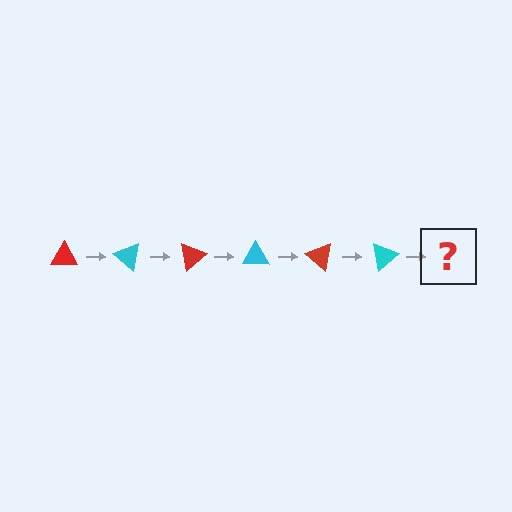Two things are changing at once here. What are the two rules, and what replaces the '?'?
The two rules are that it rotates 40 degrees each step and the color cycles through red and cyan. The '?' should be a red triangle, rotated 240 degrees from the start.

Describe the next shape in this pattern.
It should be a red triangle, rotated 240 degrees from the start.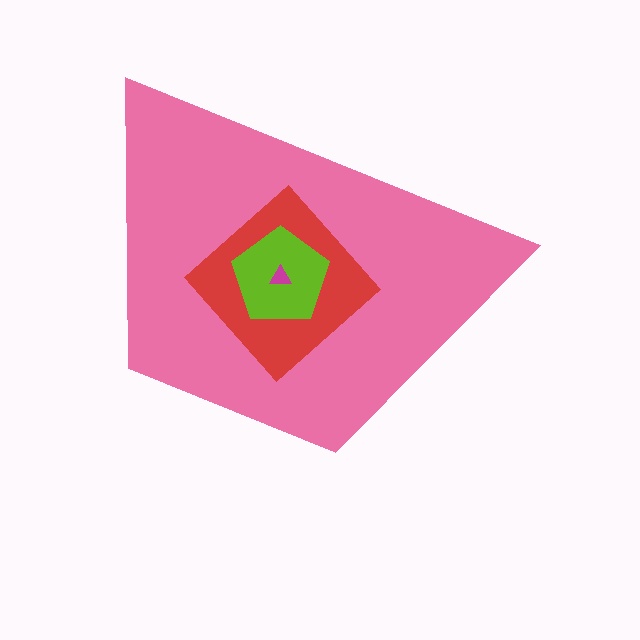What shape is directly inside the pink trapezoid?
The red diamond.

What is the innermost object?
The magenta triangle.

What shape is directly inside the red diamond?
The lime pentagon.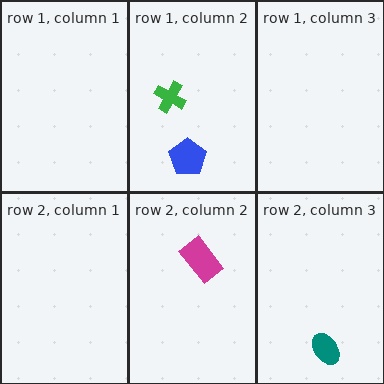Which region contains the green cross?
The row 1, column 2 region.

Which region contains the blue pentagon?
The row 1, column 2 region.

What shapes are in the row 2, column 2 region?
The magenta rectangle.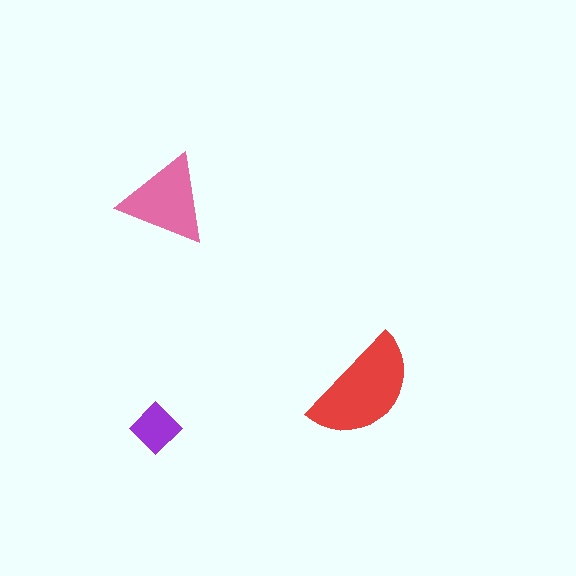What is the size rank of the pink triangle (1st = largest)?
2nd.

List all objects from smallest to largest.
The purple diamond, the pink triangle, the red semicircle.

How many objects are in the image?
There are 3 objects in the image.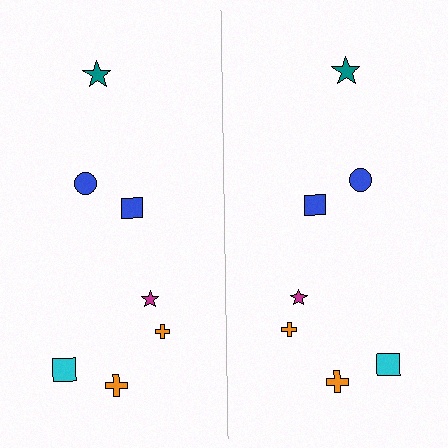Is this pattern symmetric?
Yes, this pattern has bilateral (reflection) symmetry.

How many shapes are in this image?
There are 14 shapes in this image.